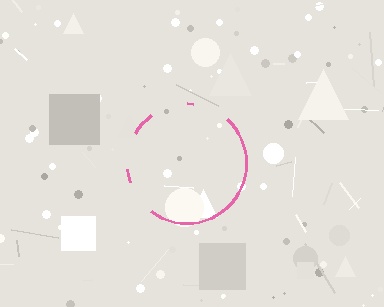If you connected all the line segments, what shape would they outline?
They would outline a circle.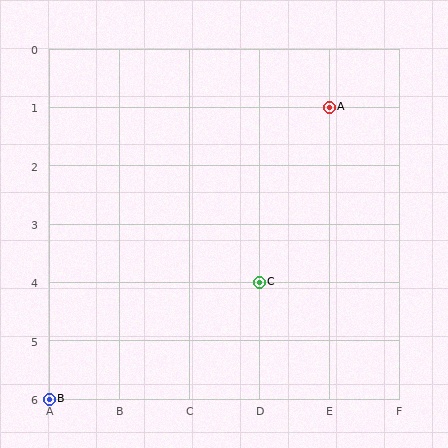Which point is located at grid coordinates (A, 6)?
Point B is at (A, 6).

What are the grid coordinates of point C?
Point C is at grid coordinates (D, 4).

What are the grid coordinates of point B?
Point B is at grid coordinates (A, 6).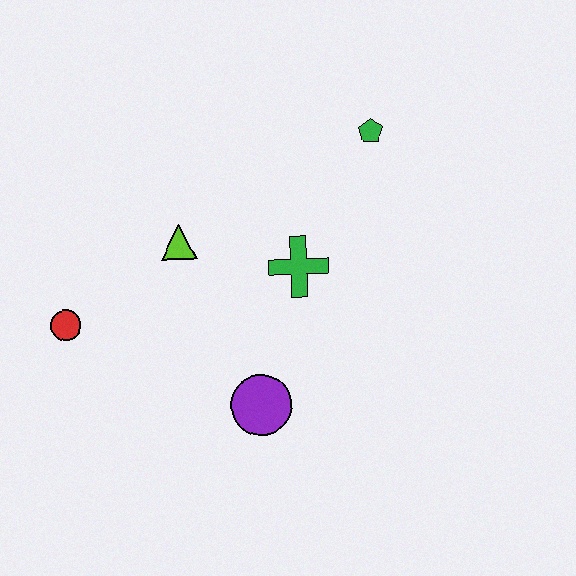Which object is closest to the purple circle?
The green cross is closest to the purple circle.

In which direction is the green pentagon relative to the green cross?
The green pentagon is above the green cross.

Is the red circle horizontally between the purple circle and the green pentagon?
No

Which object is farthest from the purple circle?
The green pentagon is farthest from the purple circle.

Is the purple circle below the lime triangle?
Yes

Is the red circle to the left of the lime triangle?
Yes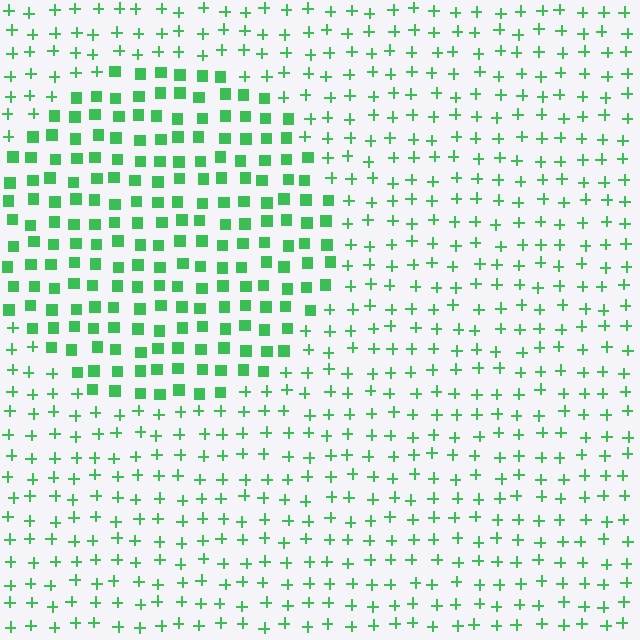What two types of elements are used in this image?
The image uses squares inside the circle region and plus signs outside it.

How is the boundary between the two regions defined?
The boundary is defined by a change in element shape: squares inside vs. plus signs outside. All elements share the same color and spacing.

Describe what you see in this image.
The image is filled with small green elements arranged in a uniform grid. A circle-shaped region contains squares, while the surrounding area contains plus signs. The boundary is defined purely by the change in element shape.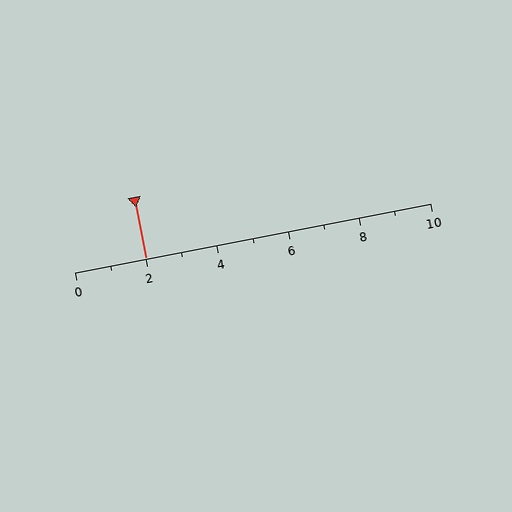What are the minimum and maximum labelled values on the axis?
The axis runs from 0 to 10.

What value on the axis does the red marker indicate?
The marker indicates approximately 2.